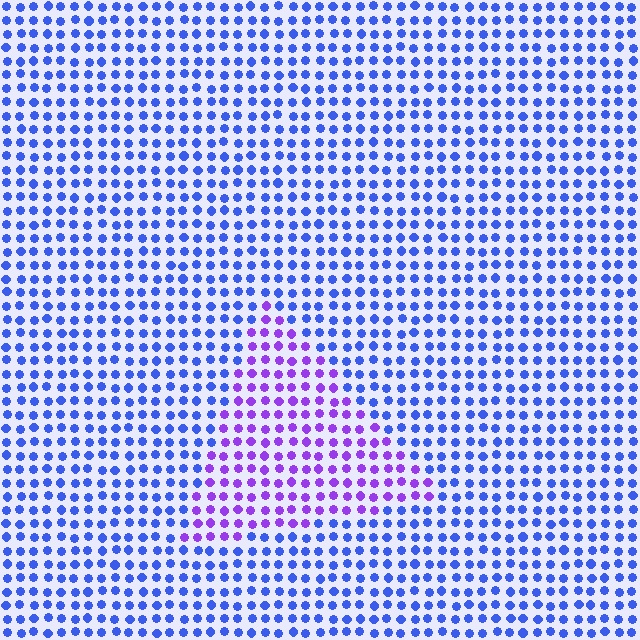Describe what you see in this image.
The image is filled with small blue elements in a uniform arrangement. A triangle-shaped region is visible where the elements are tinted to a slightly different hue, forming a subtle color boundary.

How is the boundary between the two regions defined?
The boundary is defined purely by a slight shift in hue (about 43 degrees). Spacing, size, and orientation are identical on both sides.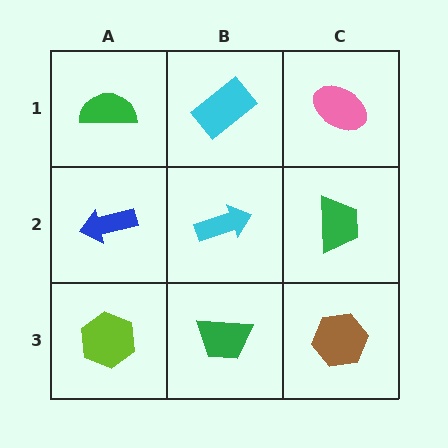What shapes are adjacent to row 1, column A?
A blue arrow (row 2, column A), a cyan rectangle (row 1, column B).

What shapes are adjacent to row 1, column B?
A cyan arrow (row 2, column B), a green semicircle (row 1, column A), a pink ellipse (row 1, column C).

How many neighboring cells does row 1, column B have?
3.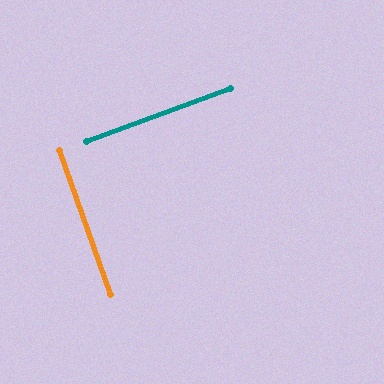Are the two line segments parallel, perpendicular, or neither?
Perpendicular — they meet at approximately 89°.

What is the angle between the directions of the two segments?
Approximately 89 degrees.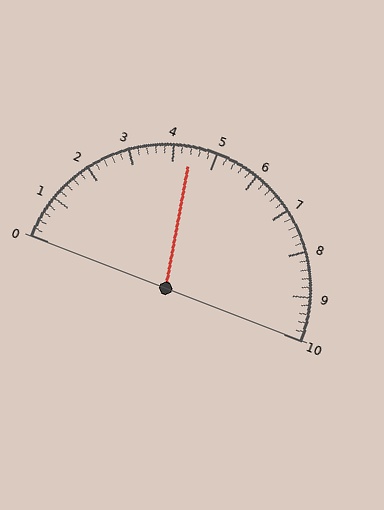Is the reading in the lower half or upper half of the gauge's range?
The reading is in the lower half of the range (0 to 10).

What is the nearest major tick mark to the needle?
The nearest major tick mark is 4.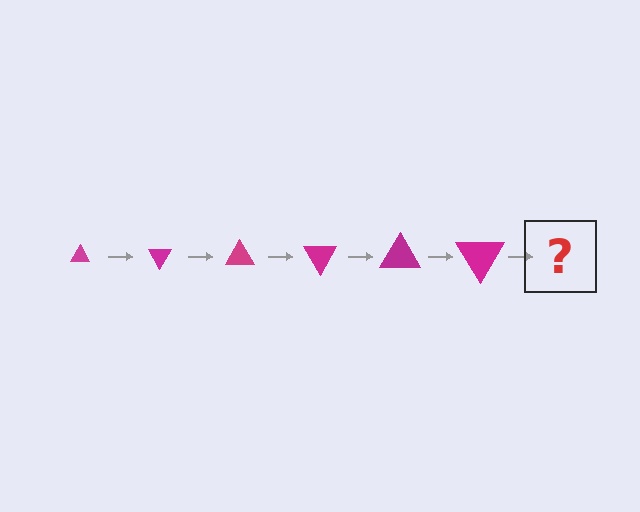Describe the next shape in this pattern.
It should be a triangle, larger than the previous one and rotated 360 degrees from the start.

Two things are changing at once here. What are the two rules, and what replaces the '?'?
The two rules are that the triangle grows larger each step and it rotates 60 degrees each step. The '?' should be a triangle, larger than the previous one and rotated 360 degrees from the start.